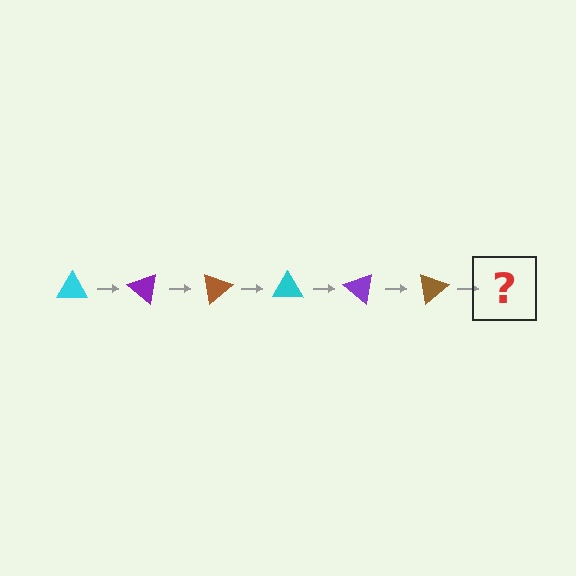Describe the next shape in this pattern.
It should be a cyan triangle, rotated 240 degrees from the start.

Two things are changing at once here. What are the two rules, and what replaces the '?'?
The two rules are that it rotates 40 degrees each step and the color cycles through cyan, purple, and brown. The '?' should be a cyan triangle, rotated 240 degrees from the start.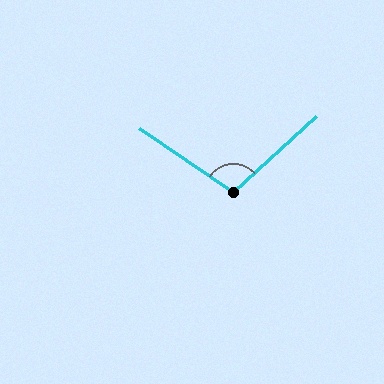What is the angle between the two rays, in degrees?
Approximately 103 degrees.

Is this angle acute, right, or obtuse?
It is obtuse.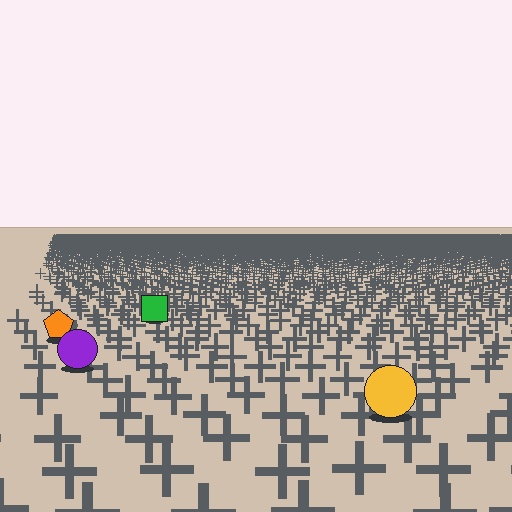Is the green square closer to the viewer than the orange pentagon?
No. The orange pentagon is closer — you can tell from the texture gradient: the ground texture is coarser near it.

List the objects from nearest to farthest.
From nearest to farthest: the yellow circle, the purple circle, the orange pentagon, the green square.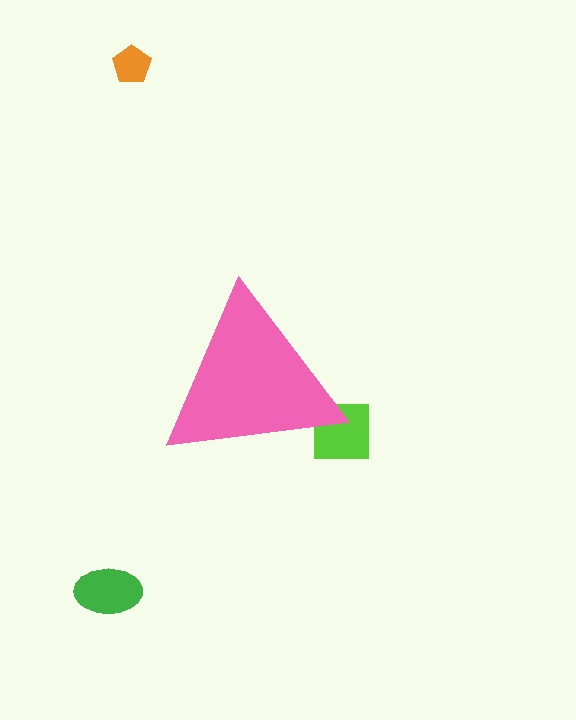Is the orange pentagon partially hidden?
No, the orange pentagon is fully visible.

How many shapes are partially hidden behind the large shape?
1 shape is partially hidden.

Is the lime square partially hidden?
Yes, the lime square is partially hidden behind the pink triangle.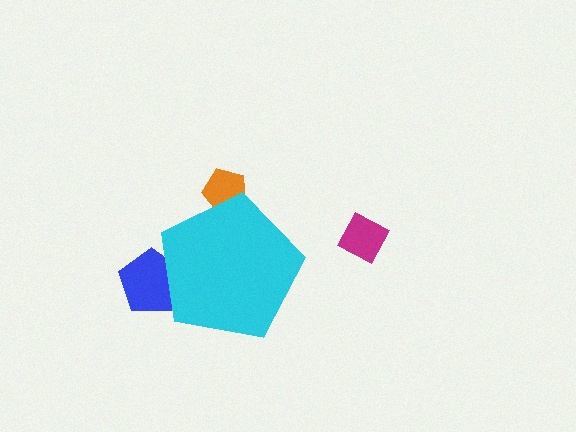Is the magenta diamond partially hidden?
No, the magenta diamond is fully visible.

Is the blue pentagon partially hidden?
Yes, the blue pentagon is partially hidden behind the cyan pentagon.